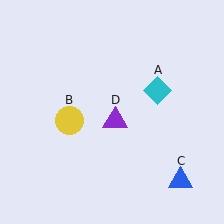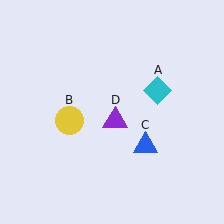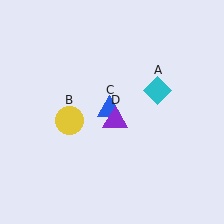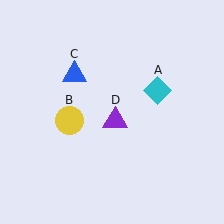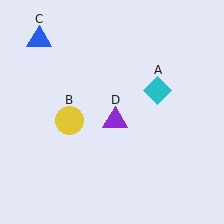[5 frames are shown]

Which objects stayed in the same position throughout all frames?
Cyan diamond (object A) and yellow circle (object B) and purple triangle (object D) remained stationary.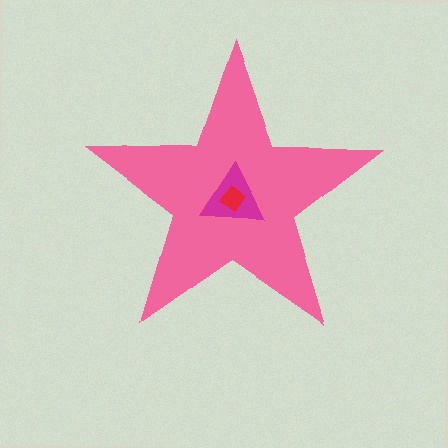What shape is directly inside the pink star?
The magenta triangle.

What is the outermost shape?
The pink star.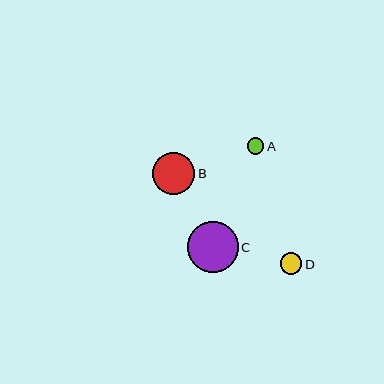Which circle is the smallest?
Circle A is the smallest with a size of approximately 17 pixels.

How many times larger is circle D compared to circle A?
Circle D is approximately 1.3 times the size of circle A.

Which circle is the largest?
Circle C is the largest with a size of approximately 51 pixels.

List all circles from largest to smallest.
From largest to smallest: C, B, D, A.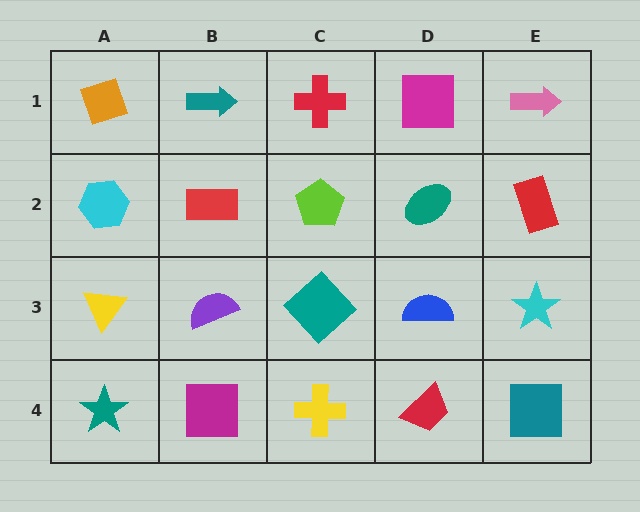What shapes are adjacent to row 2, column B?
A teal arrow (row 1, column B), a purple semicircle (row 3, column B), a cyan hexagon (row 2, column A), a lime pentagon (row 2, column C).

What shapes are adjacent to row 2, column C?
A red cross (row 1, column C), a teal diamond (row 3, column C), a red rectangle (row 2, column B), a teal ellipse (row 2, column D).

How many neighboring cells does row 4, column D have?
3.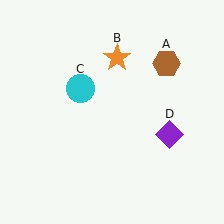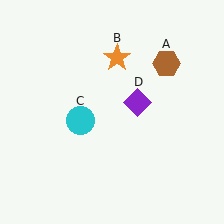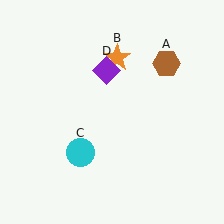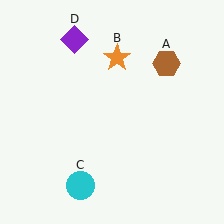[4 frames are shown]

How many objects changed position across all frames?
2 objects changed position: cyan circle (object C), purple diamond (object D).